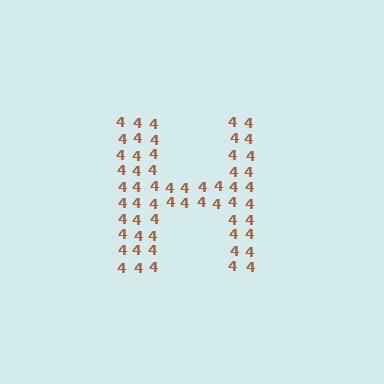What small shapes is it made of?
It is made of small digit 4's.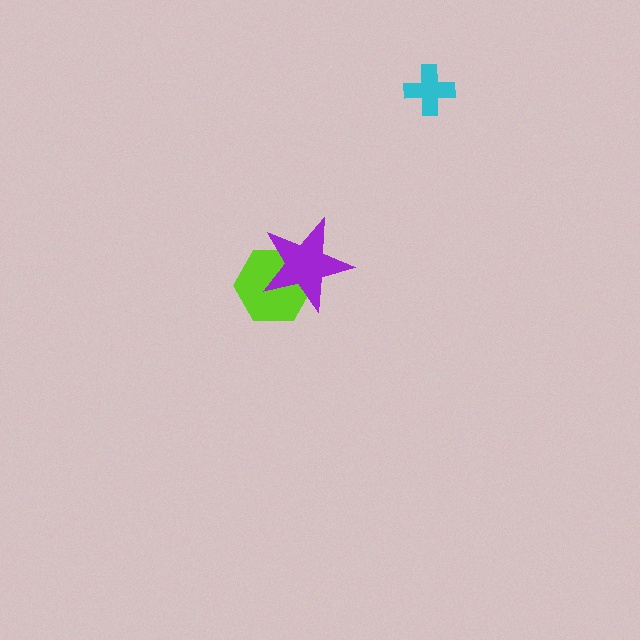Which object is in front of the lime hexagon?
The purple star is in front of the lime hexagon.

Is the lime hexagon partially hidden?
Yes, it is partially covered by another shape.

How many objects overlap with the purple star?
1 object overlaps with the purple star.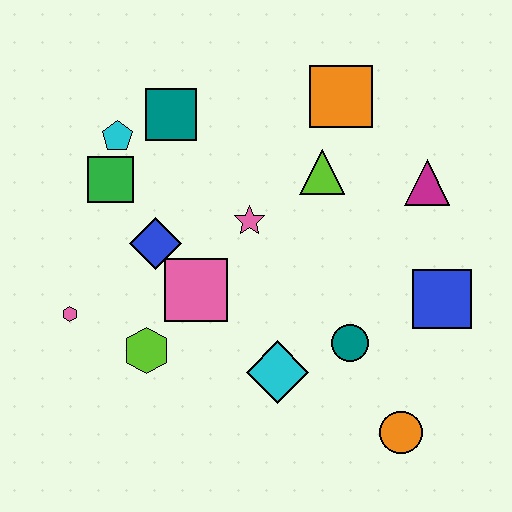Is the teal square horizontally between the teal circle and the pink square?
No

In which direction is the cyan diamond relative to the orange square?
The cyan diamond is below the orange square.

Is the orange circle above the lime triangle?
No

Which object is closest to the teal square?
The cyan pentagon is closest to the teal square.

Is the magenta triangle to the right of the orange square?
Yes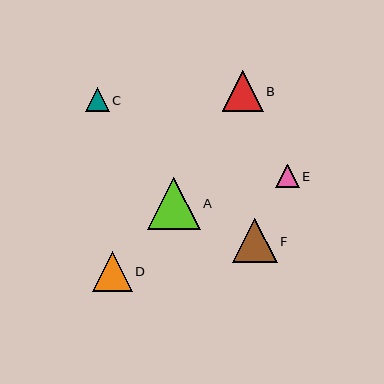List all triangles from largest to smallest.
From largest to smallest: A, F, B, D, C, E.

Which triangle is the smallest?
Triangle E is the smallest with a size of approximately 24 pixels.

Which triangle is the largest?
Triangle A is the largest with a size of approximately 52 pixels.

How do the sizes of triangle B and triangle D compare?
Triangle B and triangle D are approximately the same size.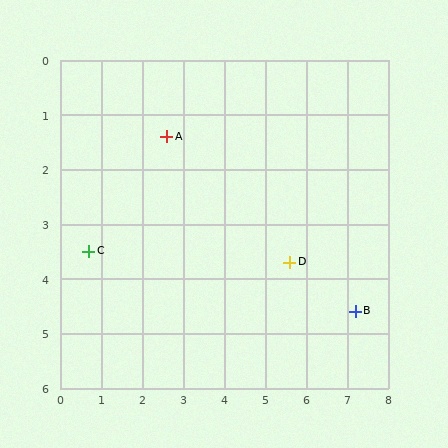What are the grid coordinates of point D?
Point D is at approximately (5.6, 3.7).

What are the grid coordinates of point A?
Point A is at approximately (2.6, 1.4).